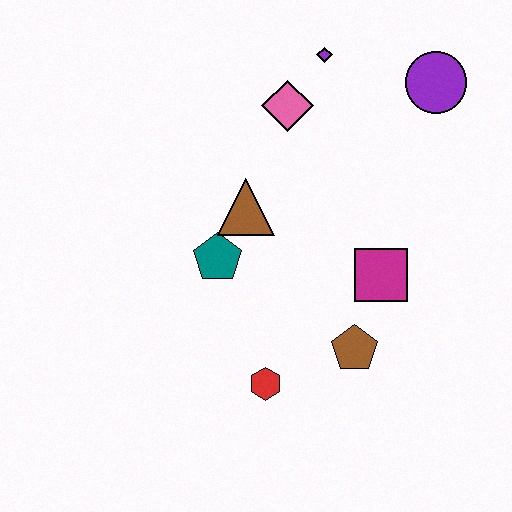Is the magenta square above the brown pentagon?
Yes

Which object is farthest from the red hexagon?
The purple circle is farthest from the red hexagon.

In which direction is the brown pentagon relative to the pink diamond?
The brown pentagon is below the pink diamond.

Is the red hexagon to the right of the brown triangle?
Yes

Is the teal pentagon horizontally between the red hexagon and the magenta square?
No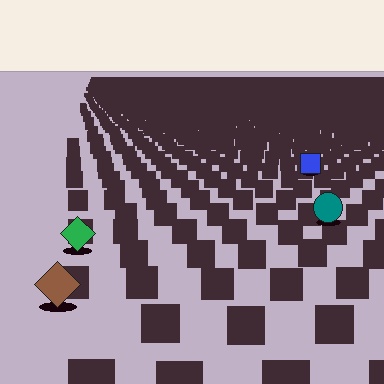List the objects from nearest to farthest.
From nearest to farthest: the brown diamond, the green diamond, the teal circle, the blue square.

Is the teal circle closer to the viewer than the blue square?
Yes. The teal circle is closer — you can tell from the texture gradient: the ground texture is coarser near it.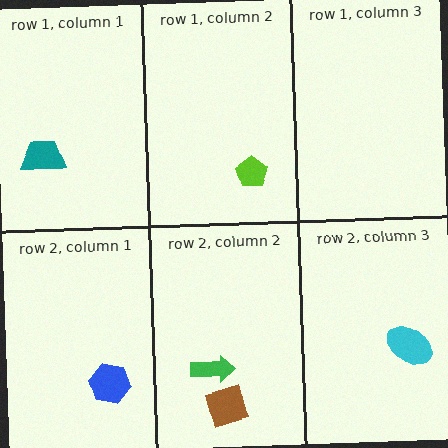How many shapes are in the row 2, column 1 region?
1.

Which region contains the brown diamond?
The row 2, column 2 region.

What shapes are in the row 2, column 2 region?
The green arrow, the brown diamond.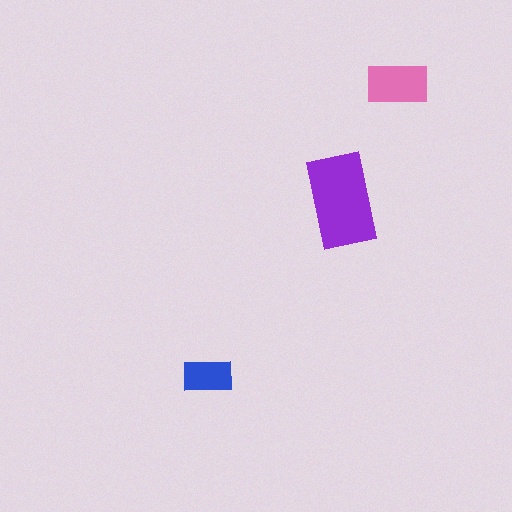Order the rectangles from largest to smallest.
the purple one, the pink one, the blue one.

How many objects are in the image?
There are 3 objects in the image.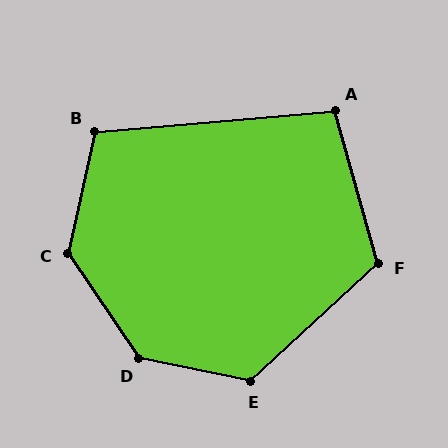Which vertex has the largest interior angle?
D, at approximately 136 degrees.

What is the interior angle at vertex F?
Approximately 117 degrees (obtuse).